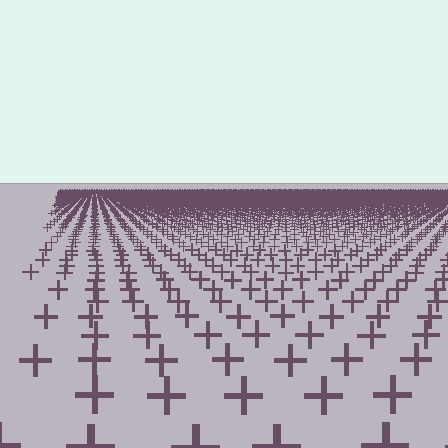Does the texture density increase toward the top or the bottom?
Density increases toward the top.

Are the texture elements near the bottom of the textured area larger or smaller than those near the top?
Larger. Near the bottom, elements are closer to the viewer and appear at a bigger on-screen size.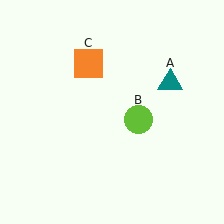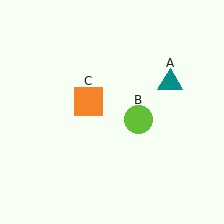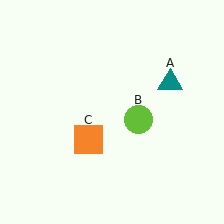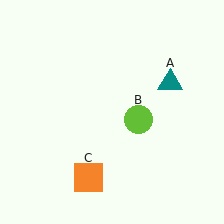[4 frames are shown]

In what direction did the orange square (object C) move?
The orange square (object C) moved down.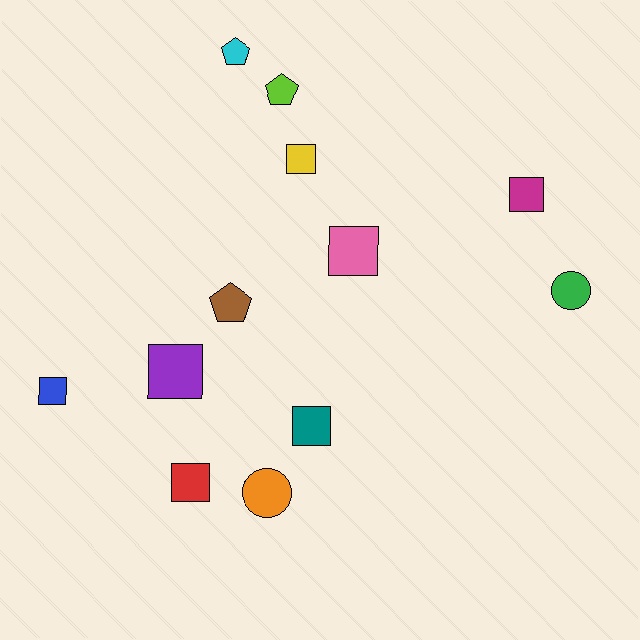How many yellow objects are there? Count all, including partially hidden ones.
There is 1 yellow object.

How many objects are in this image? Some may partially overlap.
There are 12 objects.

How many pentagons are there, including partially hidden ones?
There are 3 pentagons.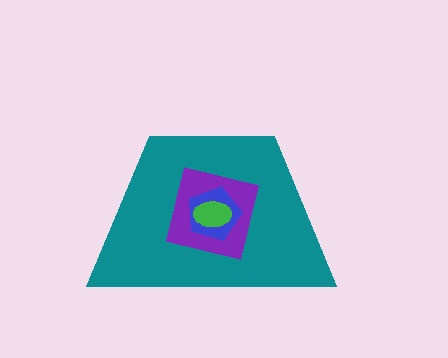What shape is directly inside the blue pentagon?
The green ellipse.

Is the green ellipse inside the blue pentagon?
Yes.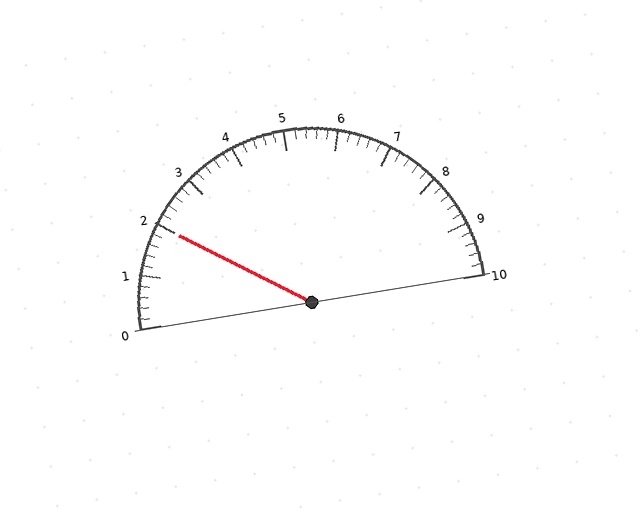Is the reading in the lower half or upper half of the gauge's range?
The reading is in the lower half of the range (0 to 10).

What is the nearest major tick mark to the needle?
The nearest major tick mark is 2.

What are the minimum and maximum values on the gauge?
The gauge ranges from 0 to 10.